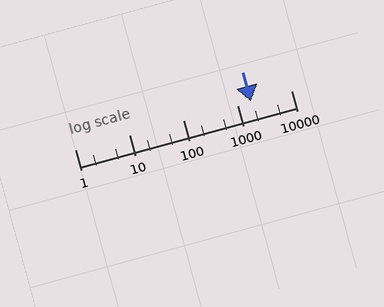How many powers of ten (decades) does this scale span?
The scale spans 4 decades, from 1 to 10000.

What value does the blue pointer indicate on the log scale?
The pointer indicates approximately 1800.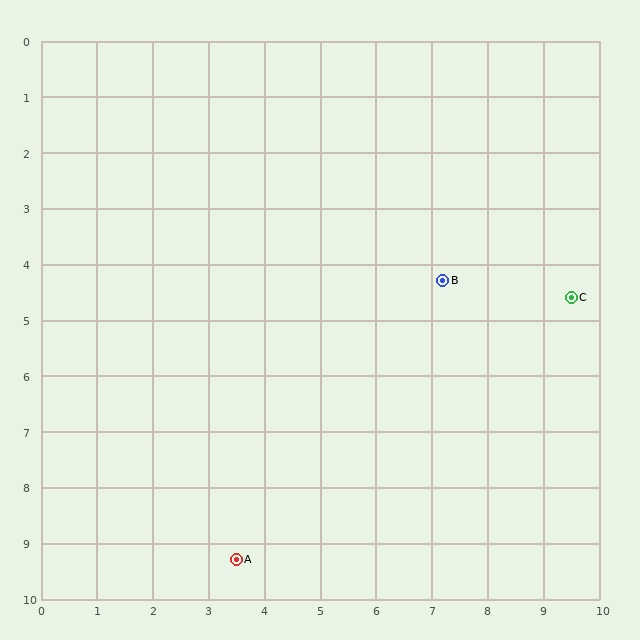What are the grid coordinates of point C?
Point C is at approximately (9.5, 4.6).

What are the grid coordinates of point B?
Point B is at approximately (7.2, 4.3).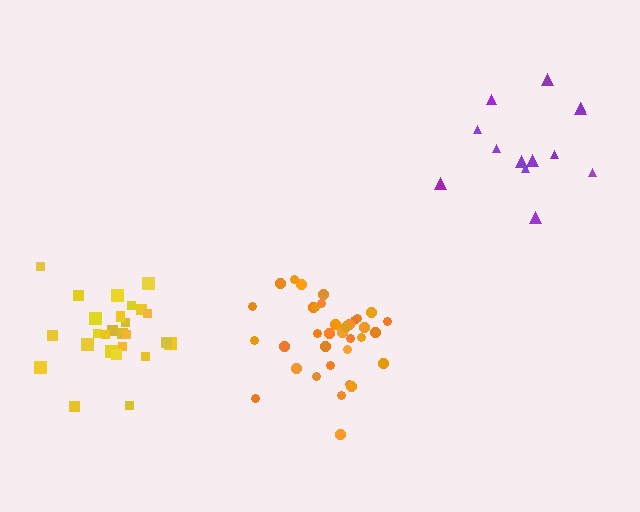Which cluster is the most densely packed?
Orange.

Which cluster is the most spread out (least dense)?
Purple.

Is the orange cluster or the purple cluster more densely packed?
Orange.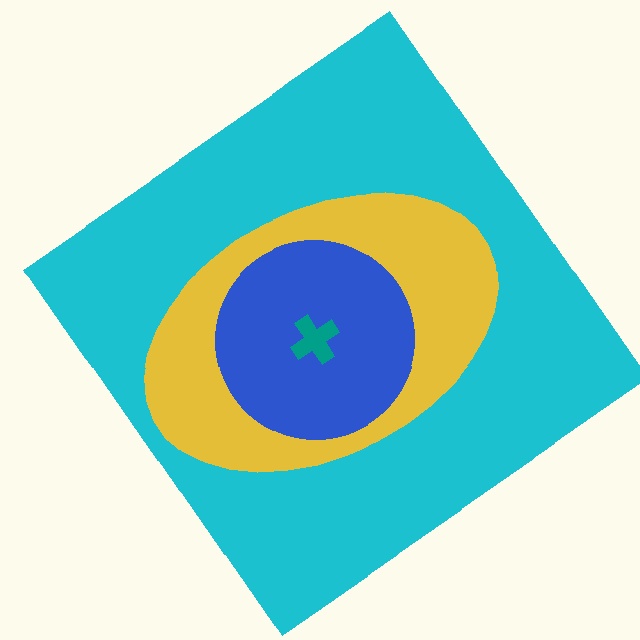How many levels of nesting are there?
4.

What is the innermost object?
The teal cross.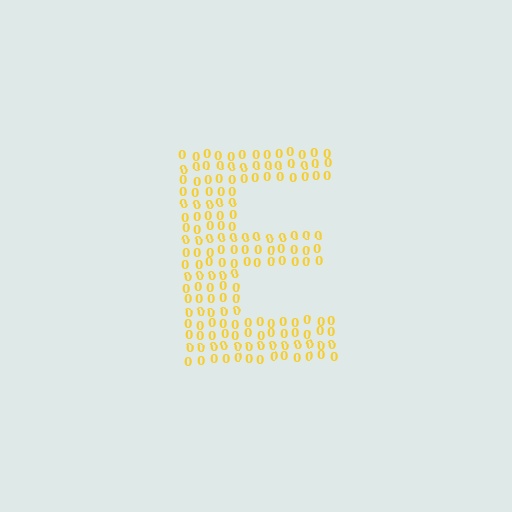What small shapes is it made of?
It is made of small digit 0's.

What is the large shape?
The large shape is the letter E.